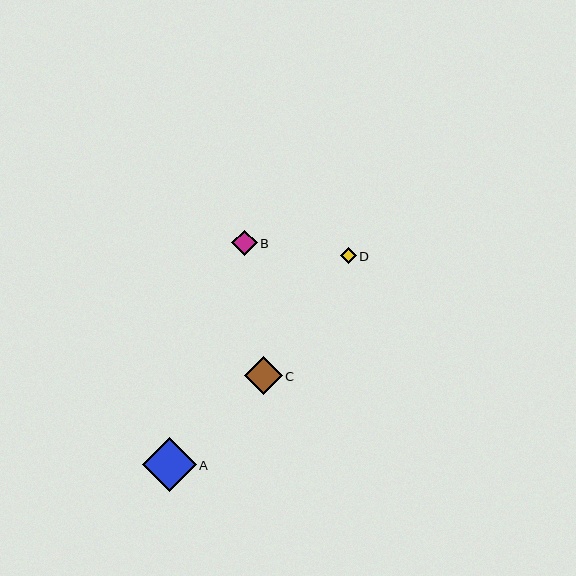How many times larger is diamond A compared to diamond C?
Diamond A is approximately 1.4 times the size of diamond C.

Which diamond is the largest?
Diamond A is the largest with a size of approximately 54 pixels.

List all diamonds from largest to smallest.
From largest to smallest: A, C, B, D.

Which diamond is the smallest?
Diamond D is the smallest with a size of approximately 16 pixels.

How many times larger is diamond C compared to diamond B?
Diamond C is approximately 1.5 times the size of diamond B.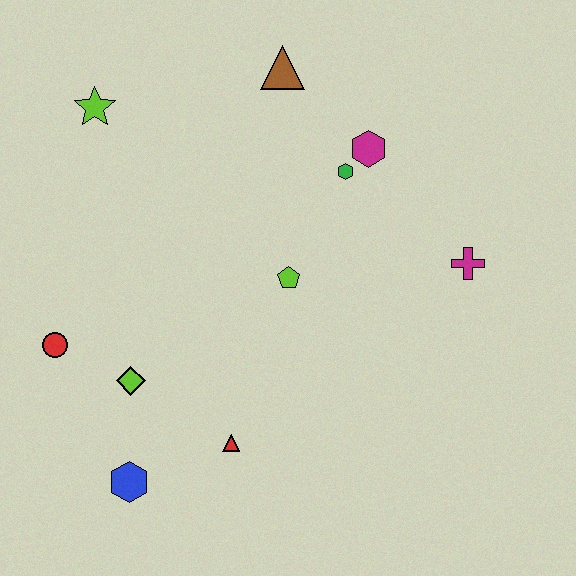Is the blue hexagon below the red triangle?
Yes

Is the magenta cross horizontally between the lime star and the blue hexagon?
No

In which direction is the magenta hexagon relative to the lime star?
The magenta hexagon is to the right of the lime star.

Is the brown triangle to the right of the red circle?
Yes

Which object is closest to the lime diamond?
The red circle is closest to the lime diamond.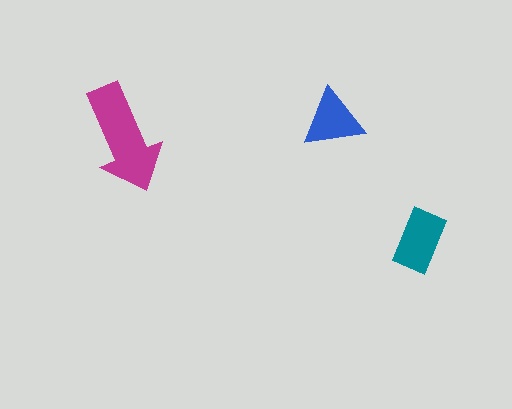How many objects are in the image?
There are 3 objects in the image.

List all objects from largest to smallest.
The magenta arrow, the teal rectangle, the blue triangle.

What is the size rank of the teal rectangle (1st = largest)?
2nd.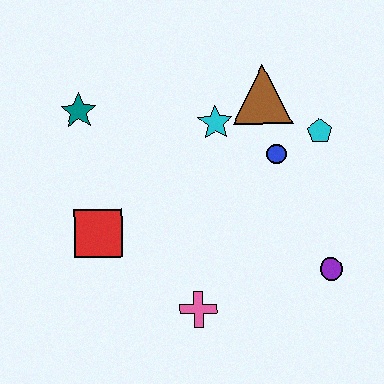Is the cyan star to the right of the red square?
Yes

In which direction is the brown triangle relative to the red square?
The brown triangle is to the right of the red square.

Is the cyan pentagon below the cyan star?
Yes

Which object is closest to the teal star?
The red square is closest to the teal star.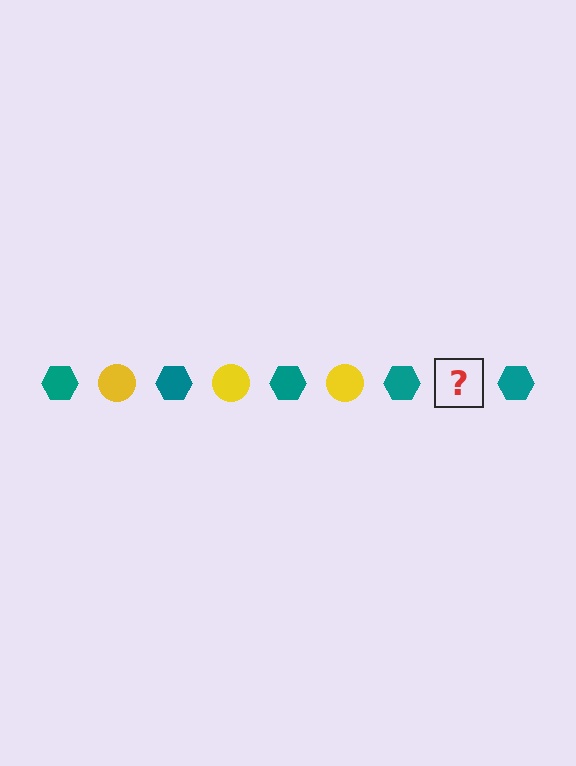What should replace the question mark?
The question mark should be replaced with a yellow circle.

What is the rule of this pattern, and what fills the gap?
The rule is that the pattern alternates between teal hexagon and yellow circle. The gap should be filled with a yellow circle.